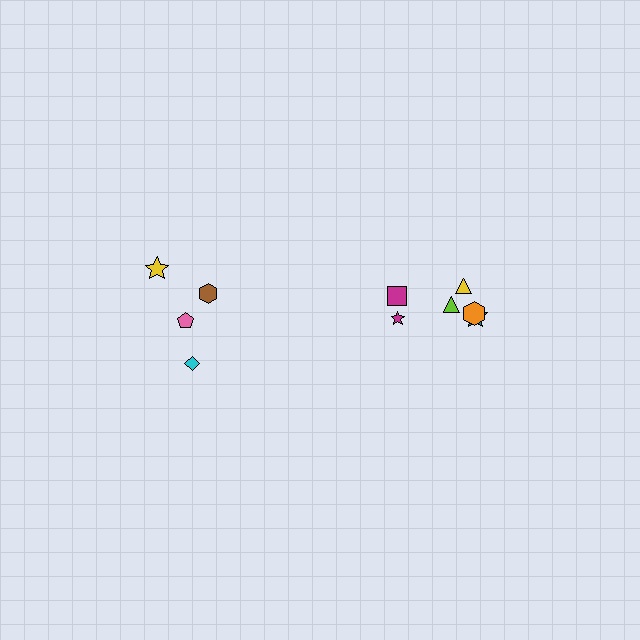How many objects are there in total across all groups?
There are 10 objects.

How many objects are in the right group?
There are 6 objects.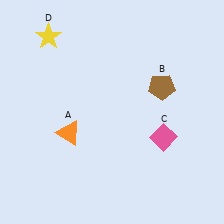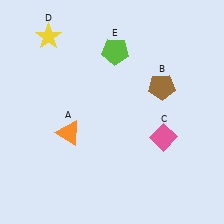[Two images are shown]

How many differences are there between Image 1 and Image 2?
There is 1 difference between the two images.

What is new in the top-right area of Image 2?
A lime pentagon (E) was added in the top-right area of Image 2.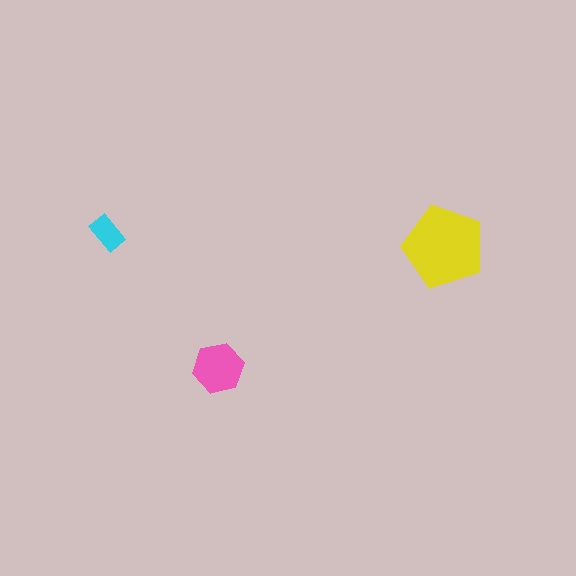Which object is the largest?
The yellow pentagon.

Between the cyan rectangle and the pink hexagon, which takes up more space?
The pink hexagon.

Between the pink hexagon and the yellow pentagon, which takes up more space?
The yellow pentagon.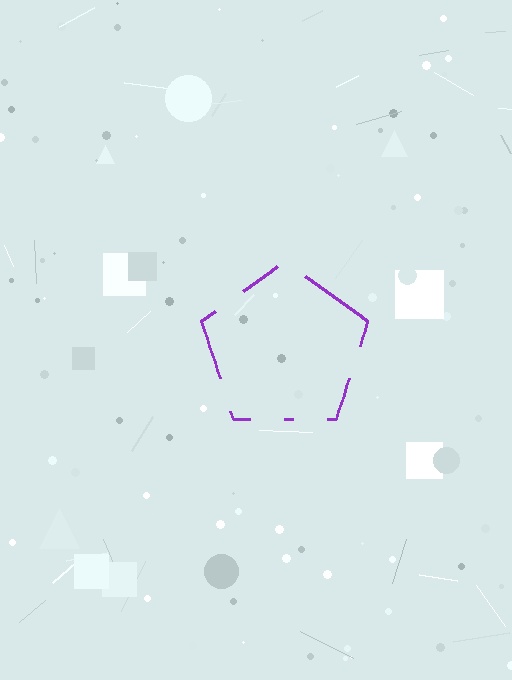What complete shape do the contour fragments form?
The contour fragments form a pentagon.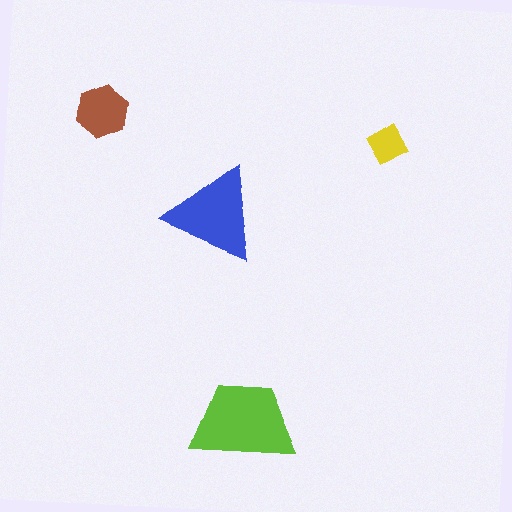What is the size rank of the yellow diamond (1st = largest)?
4th.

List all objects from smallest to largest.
The yellow diamond, the brown hexagon, the blue triangle, the lime trapezoid.